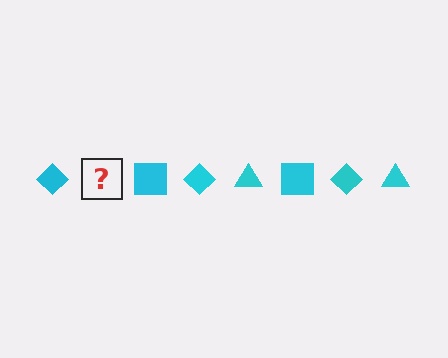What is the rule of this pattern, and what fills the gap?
The rule is that the pattern cycles through diamond, triangle, square shapes in cyan. The gap should be filled with a cyan triangle.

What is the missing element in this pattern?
The missing element is a cyan triangle.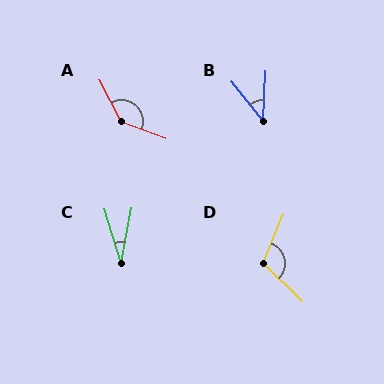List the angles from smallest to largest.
C (28°), B (42°), D (112°), A (138°).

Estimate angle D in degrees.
Approximately 112 degrees.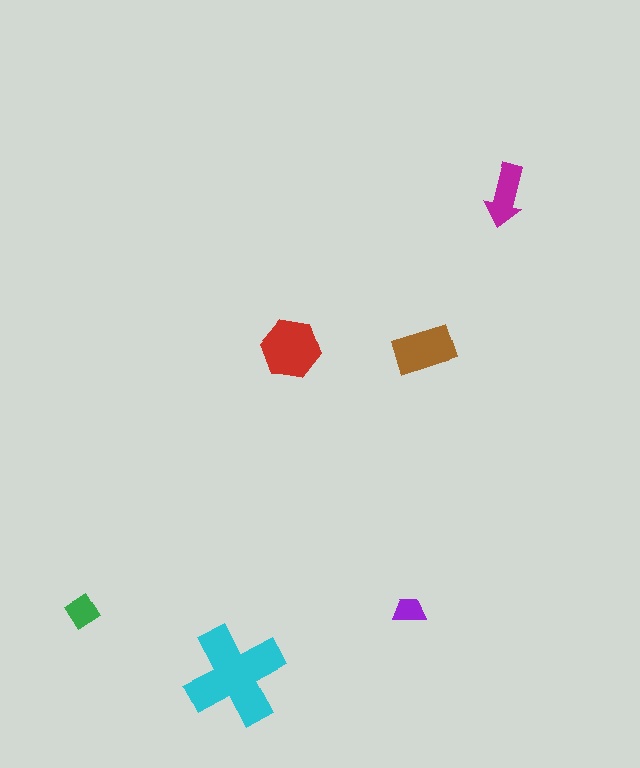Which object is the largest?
The cyan cross.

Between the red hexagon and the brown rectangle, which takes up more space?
The red hexagon.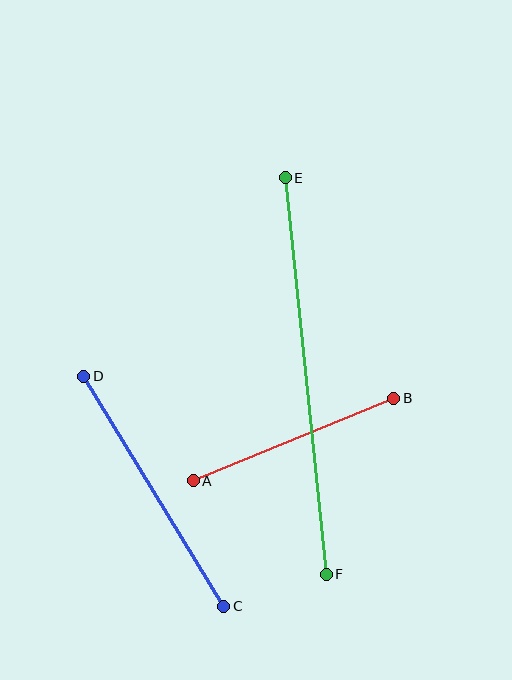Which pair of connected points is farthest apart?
Points E and F are farthest apart.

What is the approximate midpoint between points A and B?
The midpoint is at approximately (294, 440) pixels.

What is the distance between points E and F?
The distance is approximately 399 pixels.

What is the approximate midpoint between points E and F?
The midpoint is at approximately (306, 376) pixels.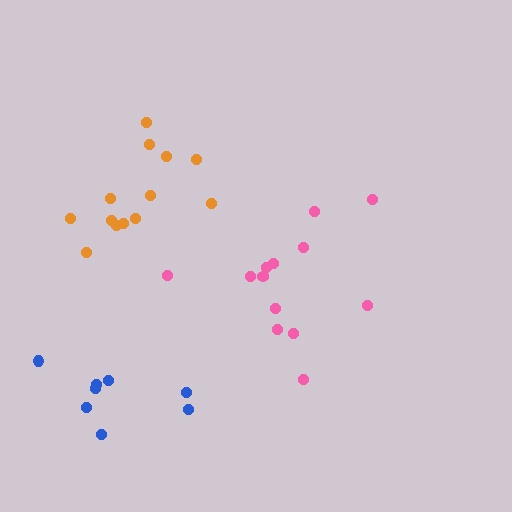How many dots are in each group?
Group 1: 8 dots, Group 2: 13 dots, Group 3: 13 dots (34 total).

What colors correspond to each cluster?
The clusters are colored: blue, orange, pink.